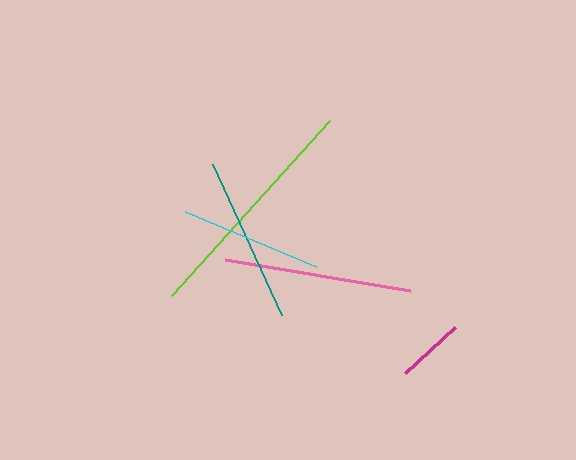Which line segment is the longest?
The lime line is the longest at approximately 236 pixels.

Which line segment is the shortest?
The magenta line is the shortest at approximately 68 pixels.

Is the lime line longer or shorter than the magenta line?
The lime line is longer than the magenta line.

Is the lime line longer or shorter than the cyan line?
The lime line is longer than the cyan line.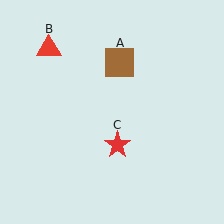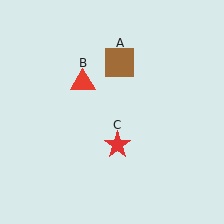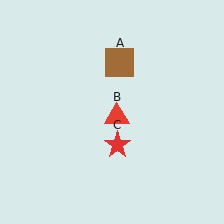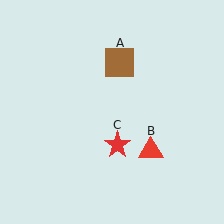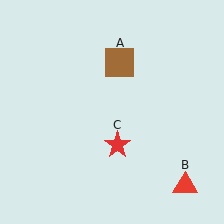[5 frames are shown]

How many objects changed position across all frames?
1 object changed position: red triangle (object B).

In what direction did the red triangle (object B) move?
The red triangle (object B) moved down and to the right.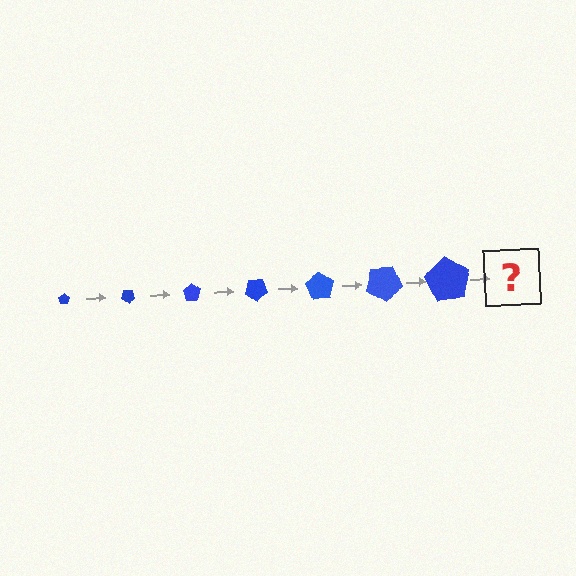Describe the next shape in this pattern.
It should be a pentagon, larger than the previous one and rotated 245 degrees from the start.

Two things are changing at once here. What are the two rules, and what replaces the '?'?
The two rules are that the pentagon grows larger each step and it rotates 35 degrees each step. The '?' should be a pentagon, larger than the previous one and rotated 245 degrees from the start.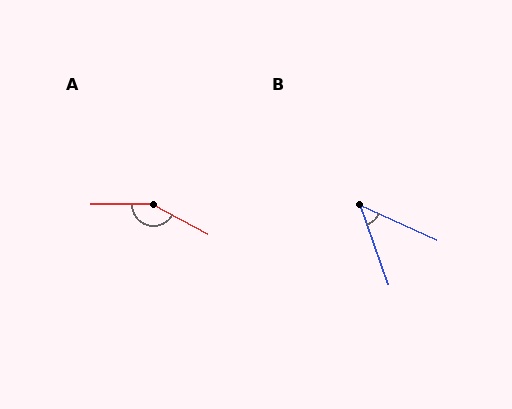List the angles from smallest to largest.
B (46°), A (152°).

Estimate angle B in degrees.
Approximately 46 degrees.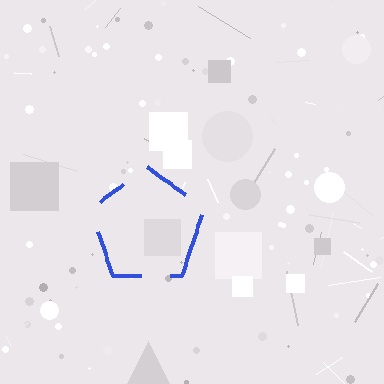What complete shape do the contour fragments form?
The contour fragments form a pentagon.